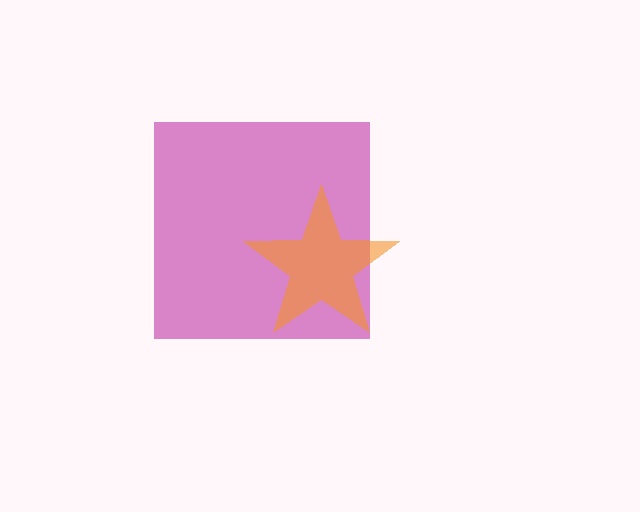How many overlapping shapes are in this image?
There are 2 overlapping shapes in the image.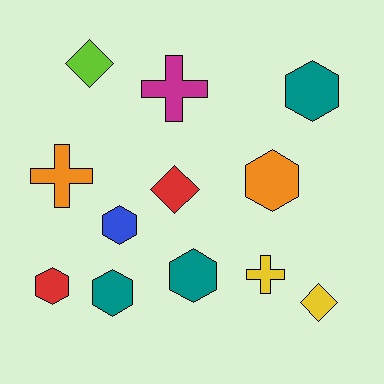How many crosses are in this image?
There are 3 crosses.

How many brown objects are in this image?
There are no brown objects.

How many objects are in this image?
There are 12 objects.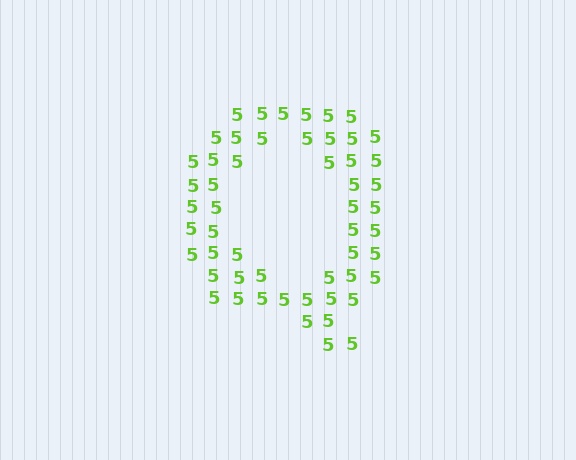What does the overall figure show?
The overall figure shows the letter Q.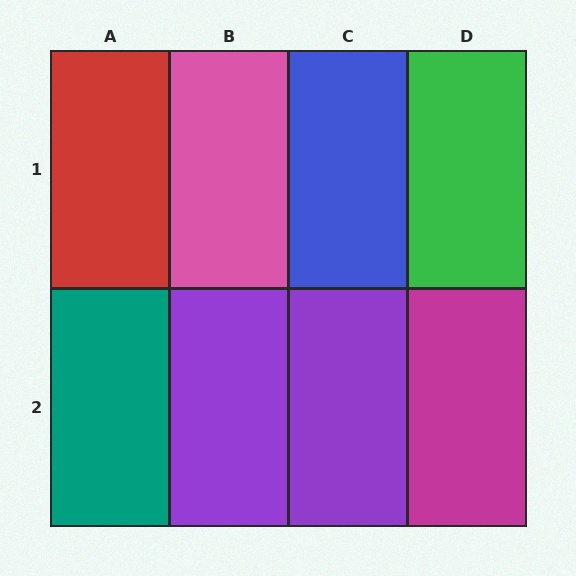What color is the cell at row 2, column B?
Purple.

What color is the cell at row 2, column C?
Purple.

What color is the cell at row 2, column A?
Teal.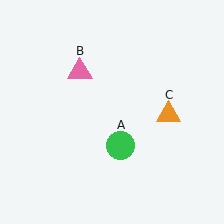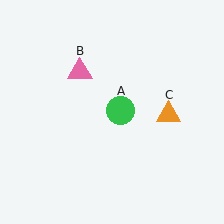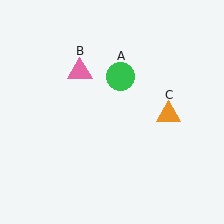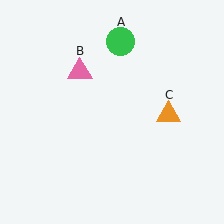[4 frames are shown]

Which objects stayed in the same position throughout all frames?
Pink triangle (object B) and orange triangle (object C) remained stationary.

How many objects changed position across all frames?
1 object changed position: green circle (object A).